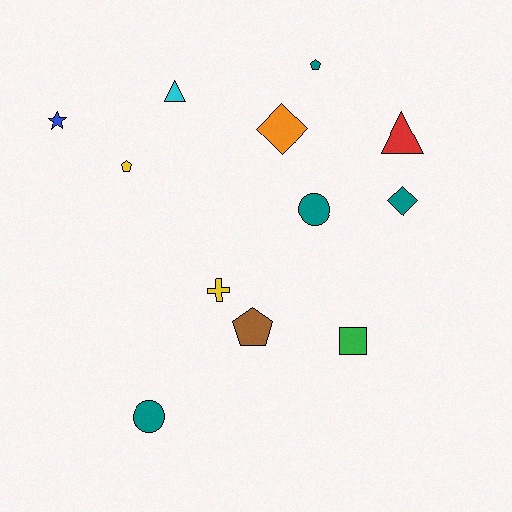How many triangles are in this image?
There are 2 triangles.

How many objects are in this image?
There are 12 objects.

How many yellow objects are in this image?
There are 2 yellow objects.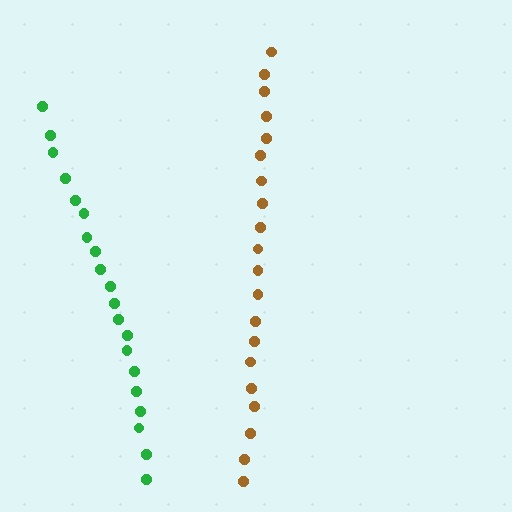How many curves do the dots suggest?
There are 2 distinct paths.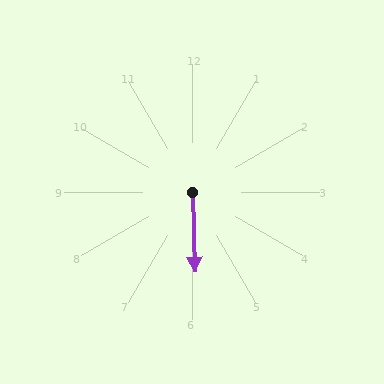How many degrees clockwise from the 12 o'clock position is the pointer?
Approximately 178 degrees.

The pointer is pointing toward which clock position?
Roughly 6 o'clock.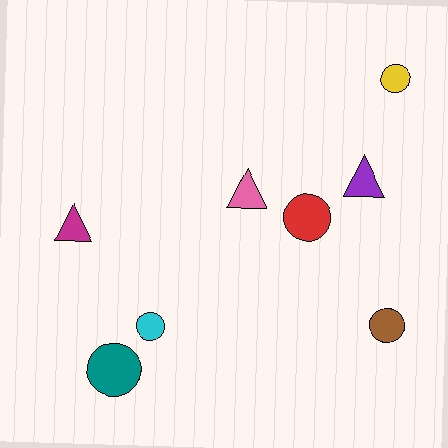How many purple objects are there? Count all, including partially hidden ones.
There is 1 purple object.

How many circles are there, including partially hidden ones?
There are 5 circles.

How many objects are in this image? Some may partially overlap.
There are 8 objects.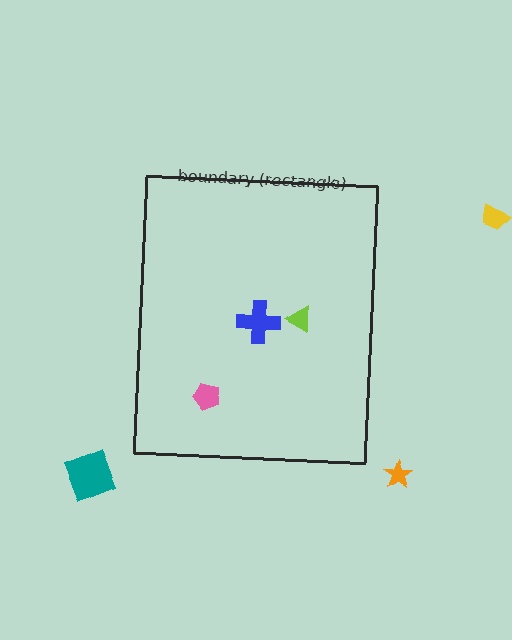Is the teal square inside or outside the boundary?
Outside.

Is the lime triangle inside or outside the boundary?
Inside.